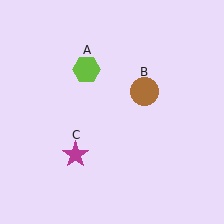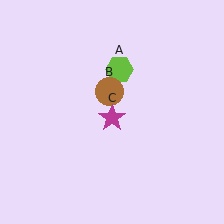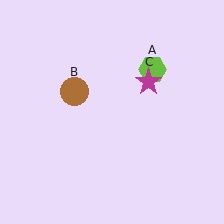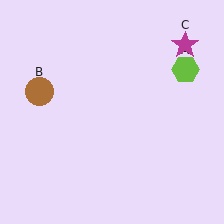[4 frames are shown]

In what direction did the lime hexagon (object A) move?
The lime hexagon (object A) moved right.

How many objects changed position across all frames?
3 objects changed position: lime hexagon (object A), brown circle (object B), magenta star (object C).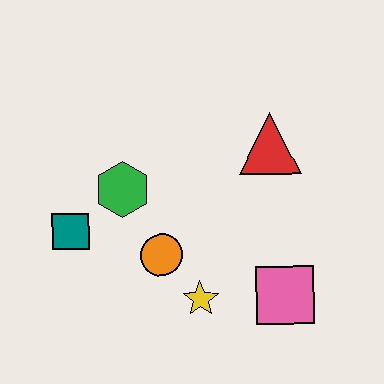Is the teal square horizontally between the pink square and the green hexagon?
No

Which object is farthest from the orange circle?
The red triangle is farthest from the orange circle.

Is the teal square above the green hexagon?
No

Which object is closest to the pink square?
The yellow star is closest to the pink square.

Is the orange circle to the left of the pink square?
Yes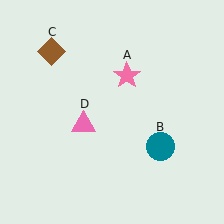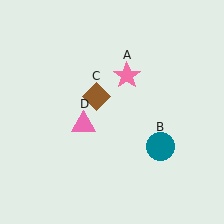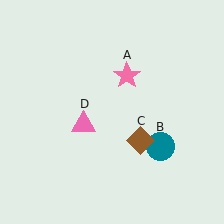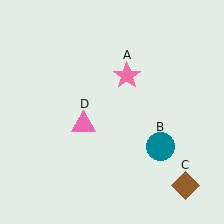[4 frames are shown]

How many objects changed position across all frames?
1 object changed position: brown diamond (object C).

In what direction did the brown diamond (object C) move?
The brown diamond (object C) moved down and to the right.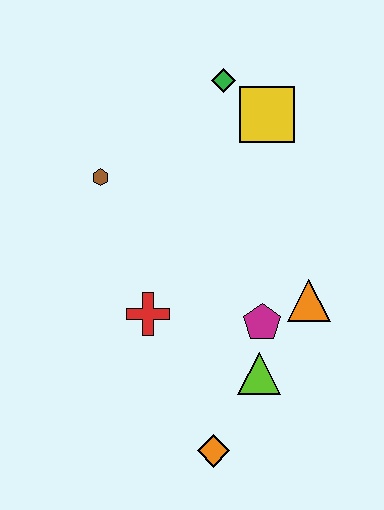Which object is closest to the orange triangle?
The magenta pentagon is closest to the orange triangle.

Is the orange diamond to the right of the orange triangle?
No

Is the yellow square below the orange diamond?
No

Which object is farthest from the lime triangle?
The green diamond is farthest from the lime triangle.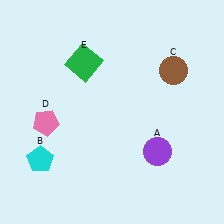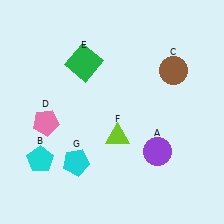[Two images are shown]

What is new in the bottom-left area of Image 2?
A cyan pentagon (G) was added in the bottom-left area of Image 2.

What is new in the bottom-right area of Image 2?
A lime triangle (F) was added in the bottom-right area of Image 2.